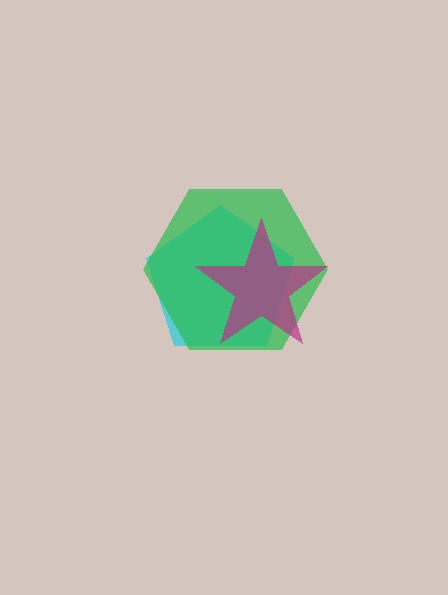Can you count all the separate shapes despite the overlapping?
Yes, there are 3 separate shapes.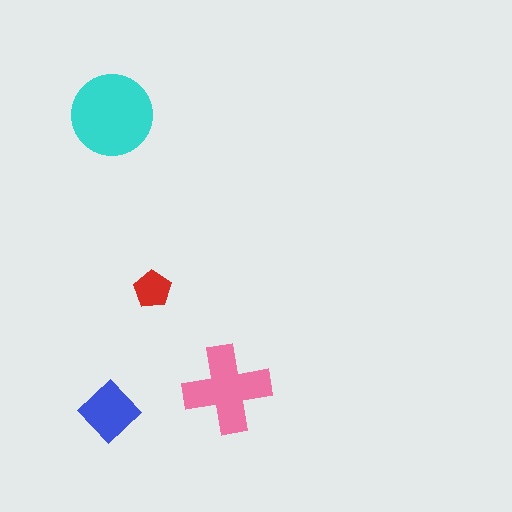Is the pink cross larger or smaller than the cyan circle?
Smaller.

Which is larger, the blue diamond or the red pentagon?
The blue diamond.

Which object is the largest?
The cyan circle.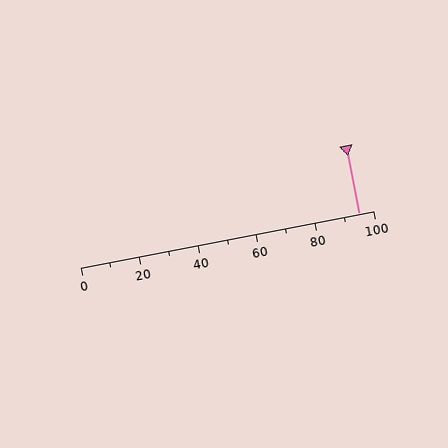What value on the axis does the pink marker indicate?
The marker indicates approximately 95.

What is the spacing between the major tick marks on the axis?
The major ticks are spaced 20 apart.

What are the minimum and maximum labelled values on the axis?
The axis runs from 0 to 100.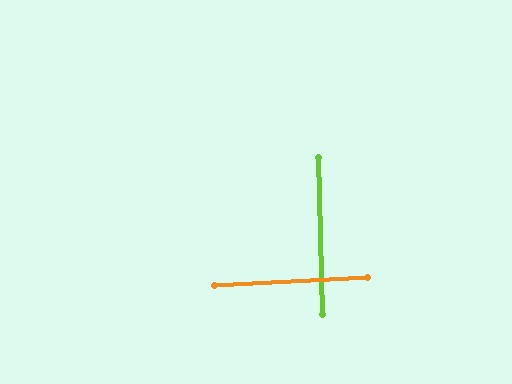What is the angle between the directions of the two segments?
Approximately 88 degrees.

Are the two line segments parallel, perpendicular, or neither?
Perpendicular — they meet at approximately 88°.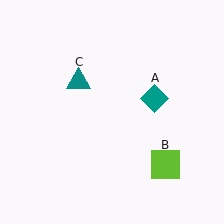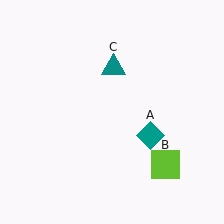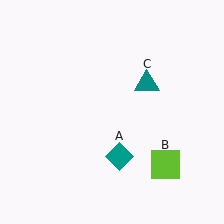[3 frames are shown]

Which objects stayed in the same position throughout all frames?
Lime square (object B) remained stationary.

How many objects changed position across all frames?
2 objects changed position: teal diamond (object A), teal triangle (object C).